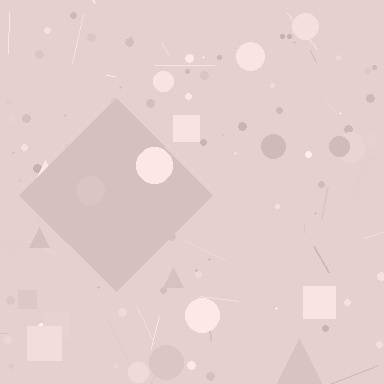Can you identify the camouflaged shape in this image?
The camouflaged shape is a diamond.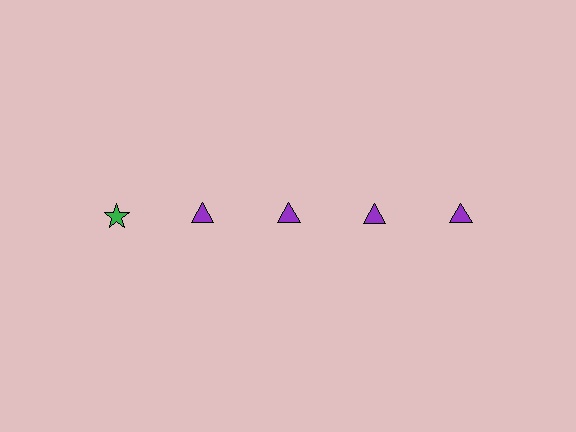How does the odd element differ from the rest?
It differs in both color (green instead of purple) and shape (star instead of triangle).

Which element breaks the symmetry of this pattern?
The green star in the top row, leftmost column breaks the symmetry. All other shapes are purple triangles.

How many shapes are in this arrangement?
There are 5 shapes arranged in a grid pattern.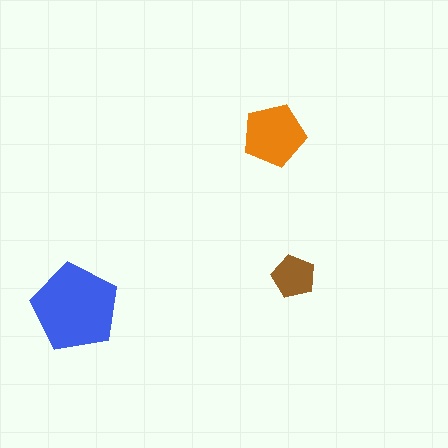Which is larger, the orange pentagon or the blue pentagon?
The blue one.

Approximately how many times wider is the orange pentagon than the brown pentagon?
About 1.5 times wider.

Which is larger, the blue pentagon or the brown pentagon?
The blue one.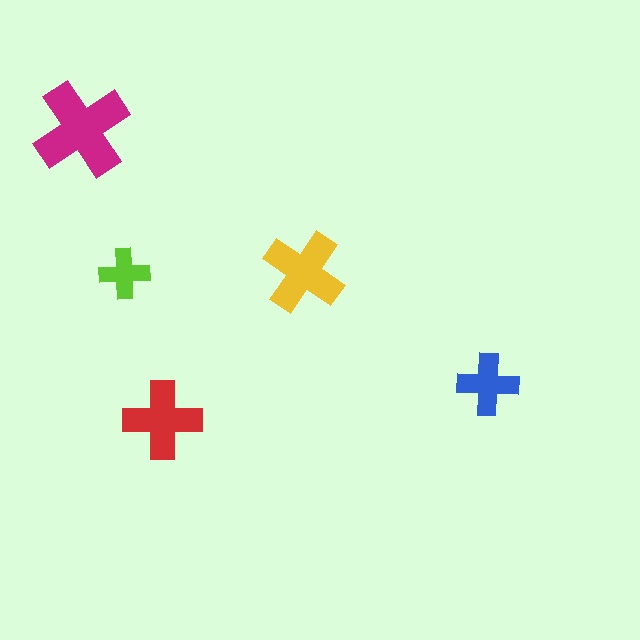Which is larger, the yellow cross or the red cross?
The yellow one.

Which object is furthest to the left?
The magenta cross is leftmost.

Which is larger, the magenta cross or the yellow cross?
The magenta one.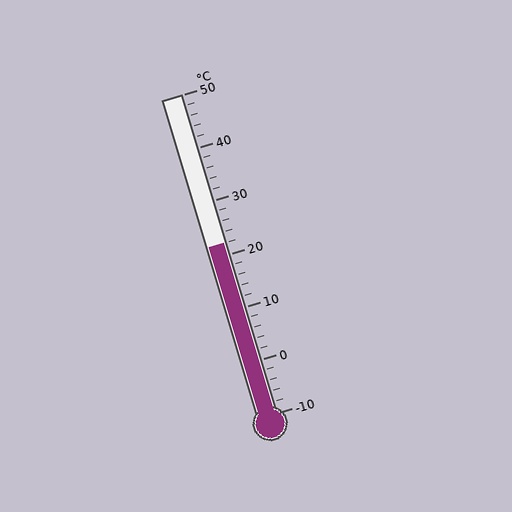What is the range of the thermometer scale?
The thermometer scale ranges from -10°C to 50°C.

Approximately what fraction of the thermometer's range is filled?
The thermometer is filled to approximately 55% of its range.